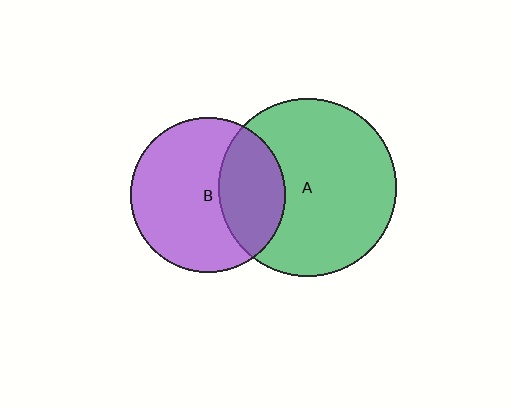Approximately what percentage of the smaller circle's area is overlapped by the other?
Approximately 35%.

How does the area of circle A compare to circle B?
Approximately 1.3 times.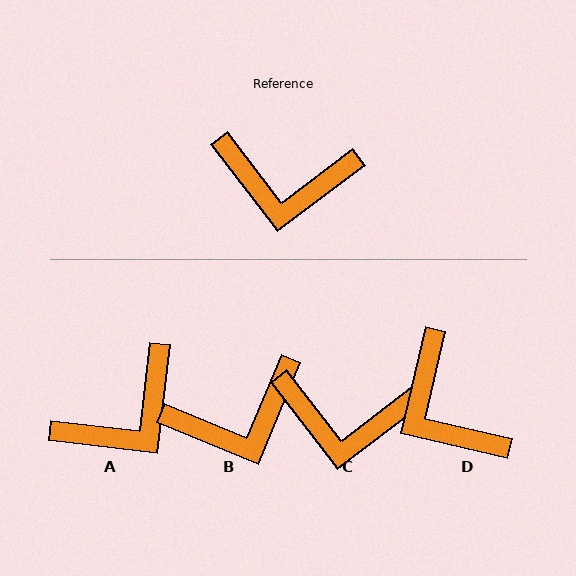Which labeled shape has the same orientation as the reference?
C.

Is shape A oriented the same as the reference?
No, it is off by about 46 degrees.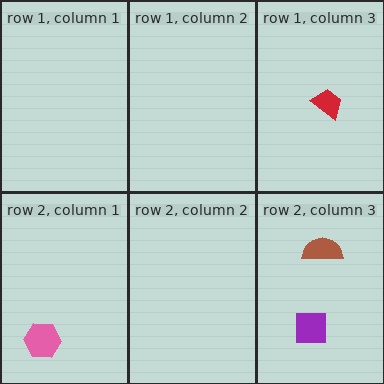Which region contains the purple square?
The row 2, column 3 region.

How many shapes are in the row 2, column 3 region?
2.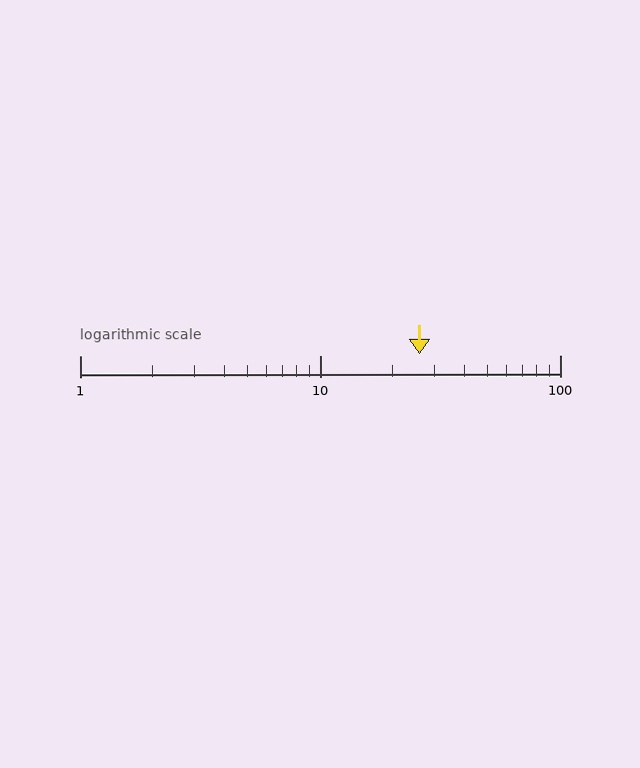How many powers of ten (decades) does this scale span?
The scale spans 2 decades, from 1 to 100.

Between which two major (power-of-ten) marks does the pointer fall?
The pointer is between 10 and 100.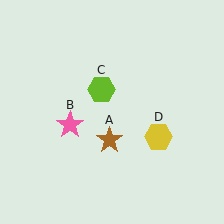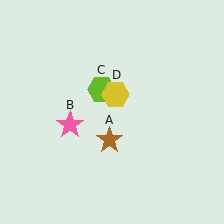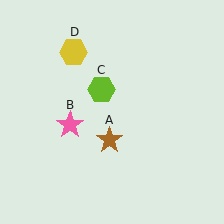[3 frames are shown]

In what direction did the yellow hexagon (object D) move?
The yellow hexagon (object D) moved up and to the left.